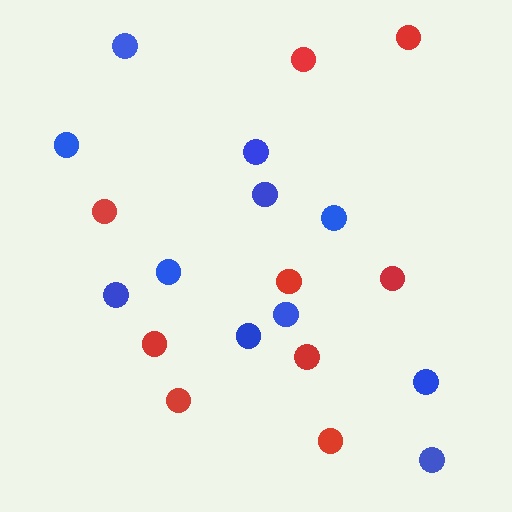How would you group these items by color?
There are 2 groups: one group of blue circles (11) and one group of red circles (9).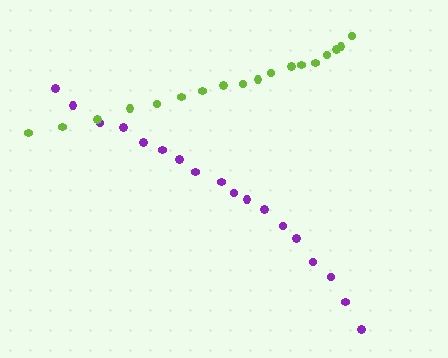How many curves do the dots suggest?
There are 2 distinct paths.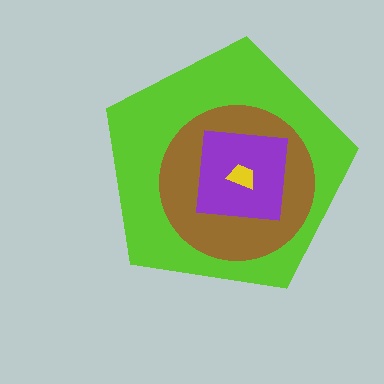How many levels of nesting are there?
4.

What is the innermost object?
The yellow trapezoid.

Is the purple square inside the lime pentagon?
Yes.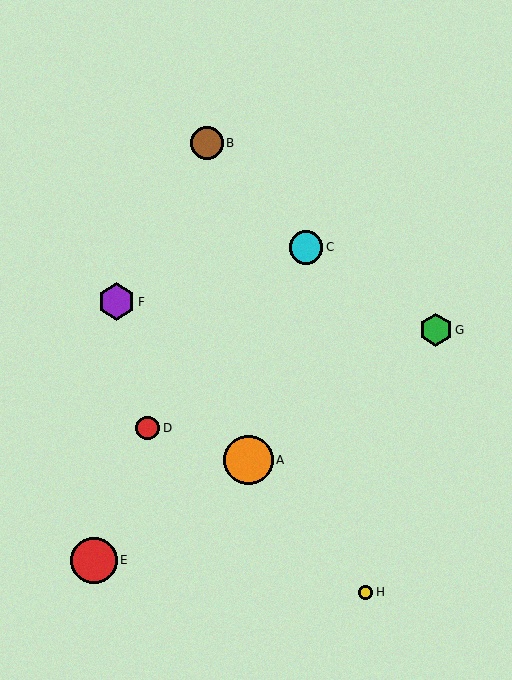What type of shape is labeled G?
Shape G is a green hexagon.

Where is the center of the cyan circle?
The center of the cyan circle is at (306, 247).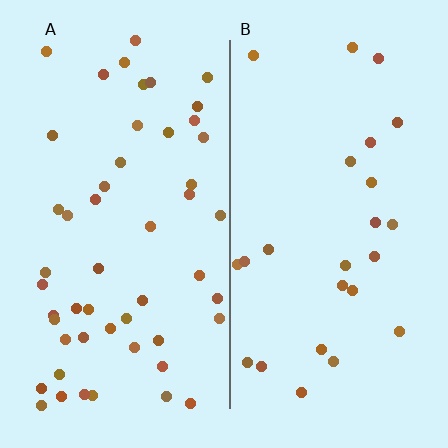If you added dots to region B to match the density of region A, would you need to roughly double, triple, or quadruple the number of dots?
Approximately double.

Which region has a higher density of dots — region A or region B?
A (the left).